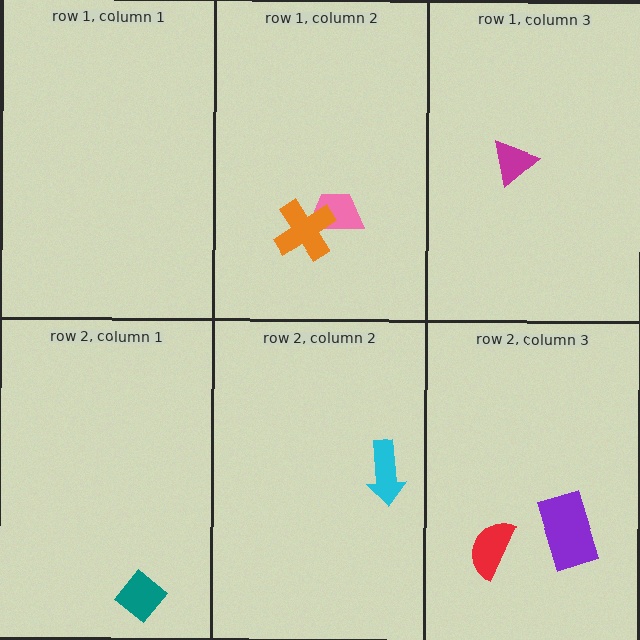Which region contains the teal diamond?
The row 2, column 1 region.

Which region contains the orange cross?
The row 1, column 2 region.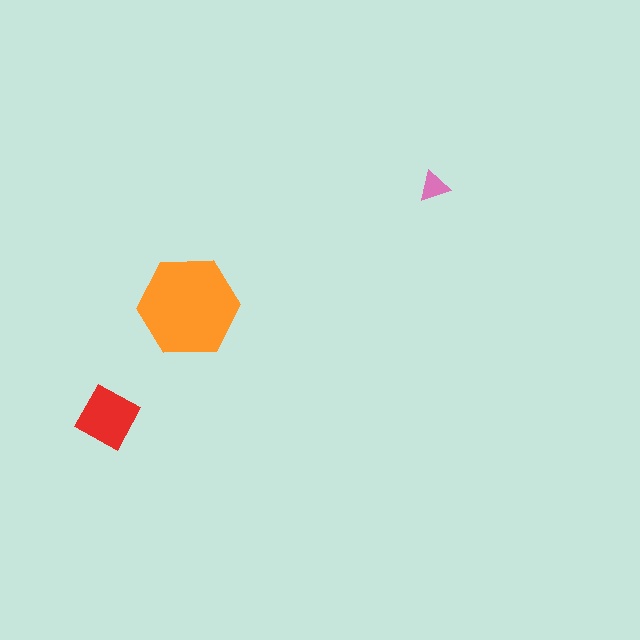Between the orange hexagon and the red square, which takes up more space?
The orange hexagon.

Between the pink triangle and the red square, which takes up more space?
The red square.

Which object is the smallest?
The pink triangle.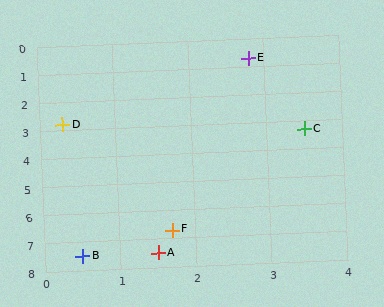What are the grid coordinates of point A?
Point A is at approximately (1.5, 7.5).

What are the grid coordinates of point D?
Point D is at approximately (0.3, 2.8).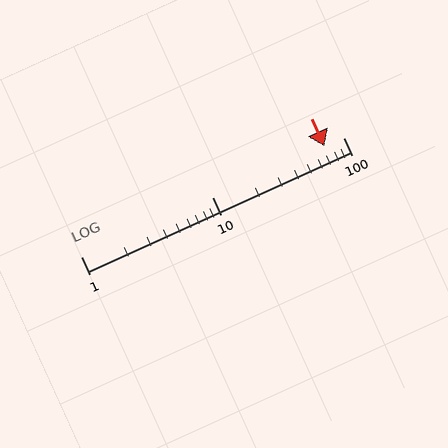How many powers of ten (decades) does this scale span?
The scale spans 2 decades, from 1 to 100.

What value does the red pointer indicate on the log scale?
The pointer indicates approximately 72.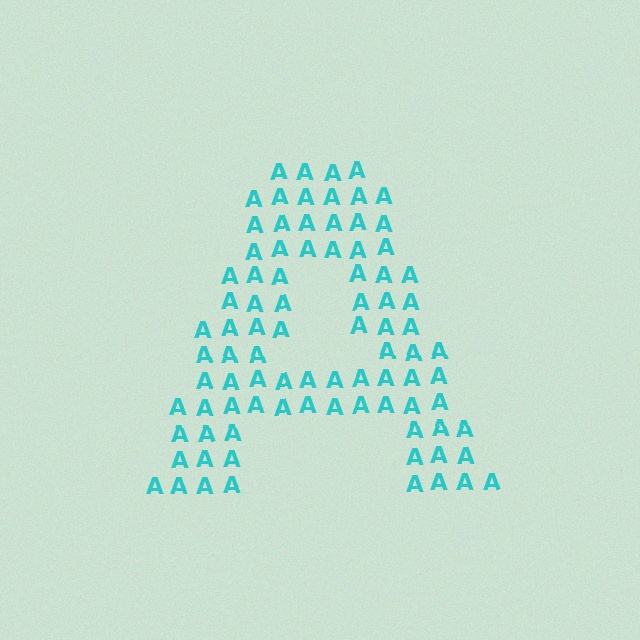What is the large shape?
The large shape is the letter A.